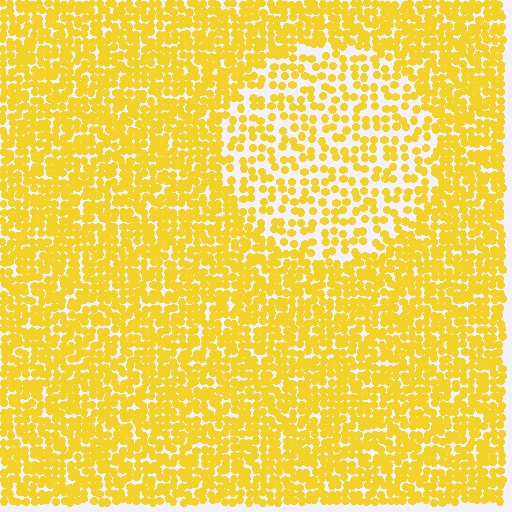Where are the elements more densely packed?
The elements are more densely packed outside the circle boundary.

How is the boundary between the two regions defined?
The boundary is defined by a change in element density (approximately 1.9x ratio). All elements are the same color, size, and shape.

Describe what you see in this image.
The image contains small yellow elements arranged at two different densities. A circle-shaped region is visible where the elements are less densely packed than the surrounding area.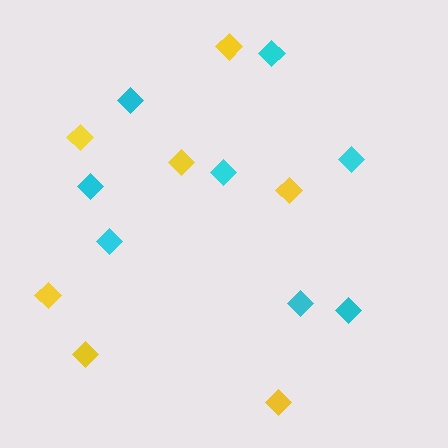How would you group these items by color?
There are 2 groups: one group of yellow diamonds (7) and one group of cyan diamonds (8).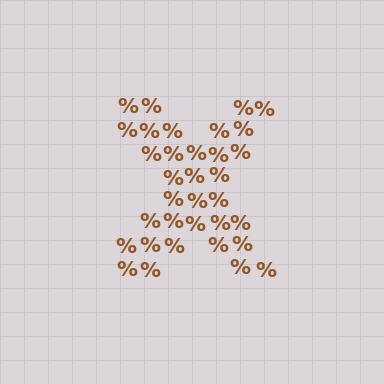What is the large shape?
The large shape is the letter X.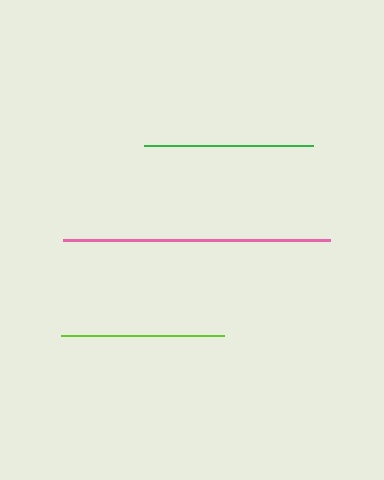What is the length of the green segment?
The green segment is approximately 169 pixels long.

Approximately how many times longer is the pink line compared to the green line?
The pink line is approximately 1.6 times the length of the green line.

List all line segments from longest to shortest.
From longest to shortest: pink, green, lime.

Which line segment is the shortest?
The lime line is the shortest at approximately 163 pixels.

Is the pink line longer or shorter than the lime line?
The pink line is longer than the lime line.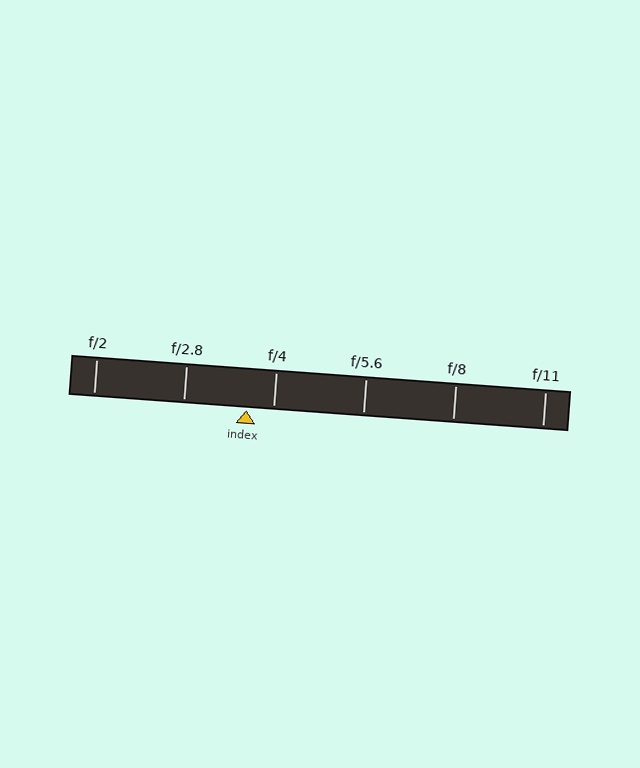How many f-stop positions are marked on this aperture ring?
There are 6 f-stop positions marked.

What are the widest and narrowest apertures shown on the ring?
The widest aperture shown is f/2 and the narrowest is f/11.